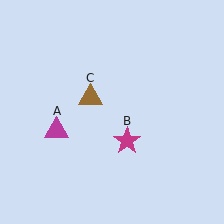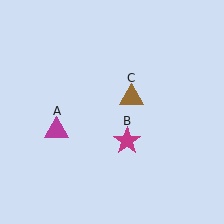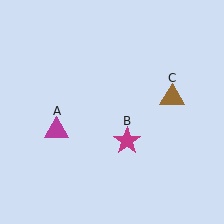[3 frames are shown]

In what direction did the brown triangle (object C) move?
The brown triangle (object C) moved right.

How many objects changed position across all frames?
1 object changed position: brown triangle (object C).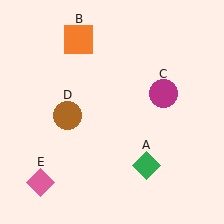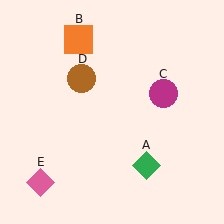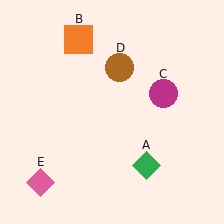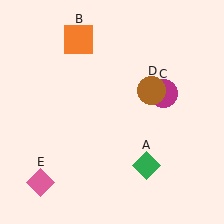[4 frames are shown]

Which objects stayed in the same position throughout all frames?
Green diamond (object A) and orange square (object B) and magenta circle (object C) and pink diamond (object E) remained stationary.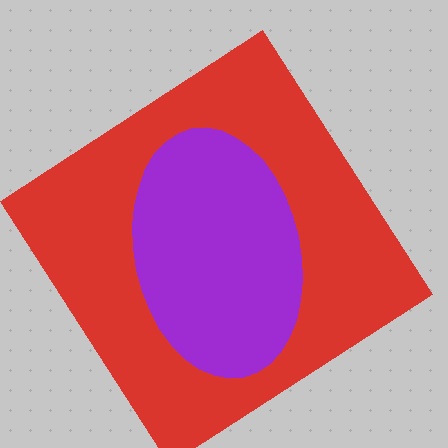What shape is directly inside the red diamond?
The purple ellipse.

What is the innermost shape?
The purple ellipse.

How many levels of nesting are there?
2.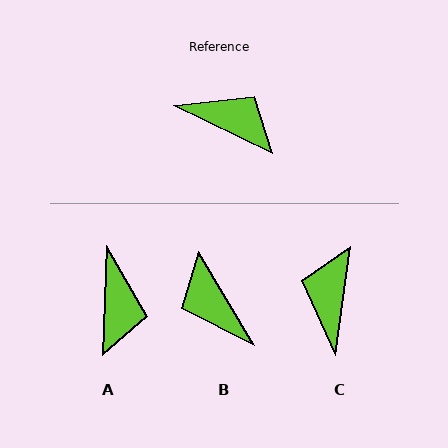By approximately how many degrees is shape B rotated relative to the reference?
Approximately 147 degrees counter-clockwise.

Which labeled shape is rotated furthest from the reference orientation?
B, about 147 degrees away.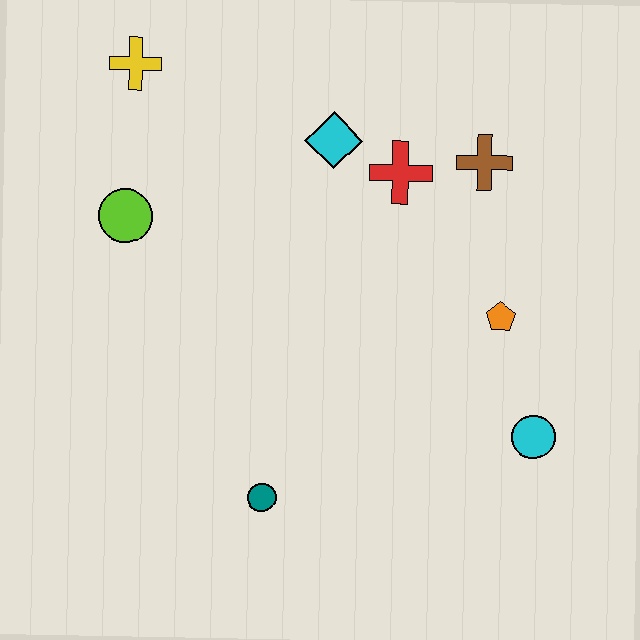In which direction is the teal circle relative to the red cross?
The teal circle is below the red cross.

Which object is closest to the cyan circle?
The orange pentagon is closest to the cyan circle.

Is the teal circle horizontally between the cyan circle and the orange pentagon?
No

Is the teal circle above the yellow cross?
No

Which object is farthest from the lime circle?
The cyan circle is farthest from the lime circle.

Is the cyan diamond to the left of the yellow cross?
No